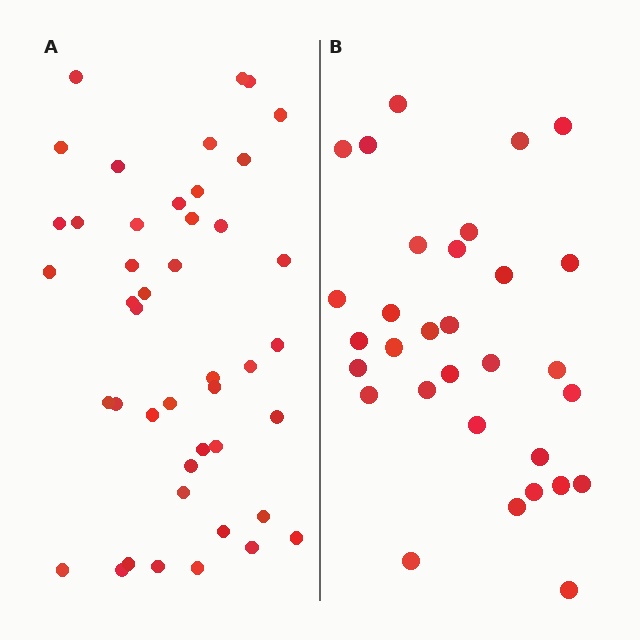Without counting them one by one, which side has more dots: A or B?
Region A (the left region) has more dots.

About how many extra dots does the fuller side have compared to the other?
Region A has approximately 15 more dots than region B.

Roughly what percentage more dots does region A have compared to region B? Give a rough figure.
About 40% more.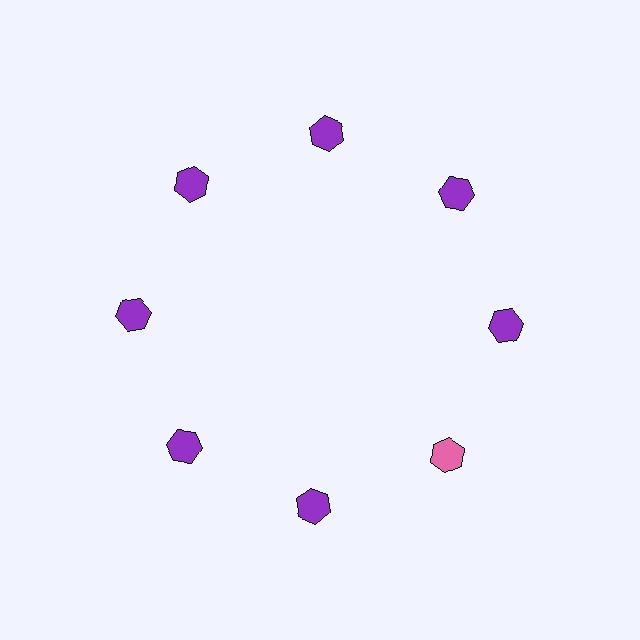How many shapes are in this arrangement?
There are 8 shapes arranged in a ring pattern.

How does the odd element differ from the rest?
It has a different color: pink instead of purple.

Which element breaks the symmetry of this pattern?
The pink hexagon at roughly the 4 o'clock position breaks the symmetry. All other shapes are purple hexagons.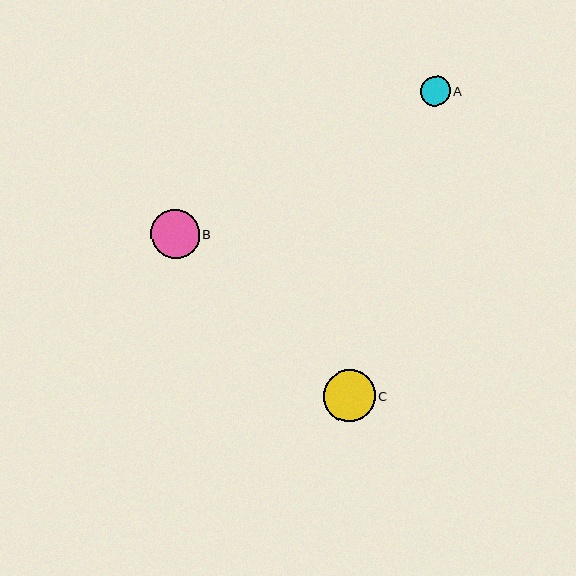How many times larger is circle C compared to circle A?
Circle C is approximately 1.8 times the size of circle A.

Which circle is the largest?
Circle C is the largest with a size of approximately 52 pixels.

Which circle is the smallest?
Circle A is the smallest with a size of approximately 30 pixels.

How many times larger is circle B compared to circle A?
Circle B is approximately 1.7 times the size of circle A.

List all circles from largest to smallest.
From largest to smallest: C, B, A.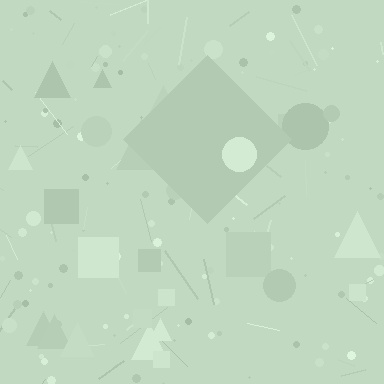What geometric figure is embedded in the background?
A diamond is embedded in the background.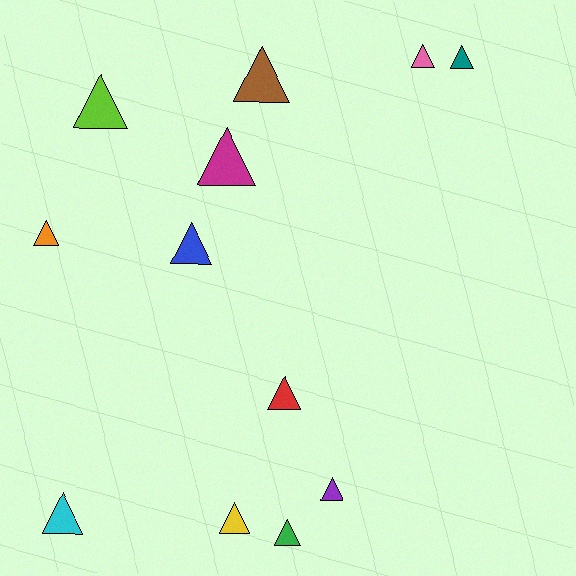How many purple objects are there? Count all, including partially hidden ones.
There is 1 purple object.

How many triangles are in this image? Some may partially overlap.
There are 12 triangles.